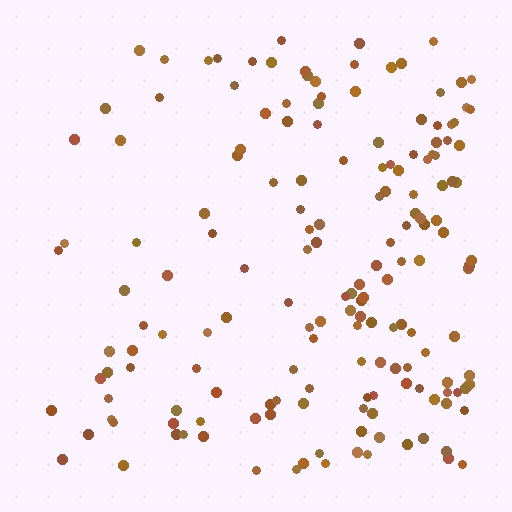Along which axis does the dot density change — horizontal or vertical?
Horizontal.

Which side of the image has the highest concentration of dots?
The right.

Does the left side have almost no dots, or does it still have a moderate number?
Still a moderate number, just noticeably fewer than the right.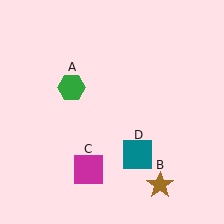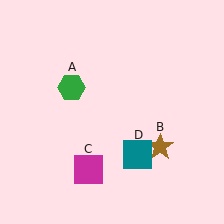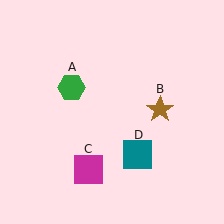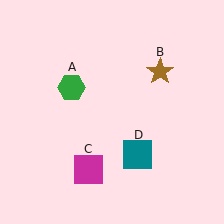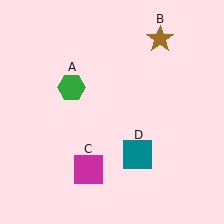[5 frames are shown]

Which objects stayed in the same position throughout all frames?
Green hexagon (object A) and magenta square (object C) and teal square (object D) remained stationary.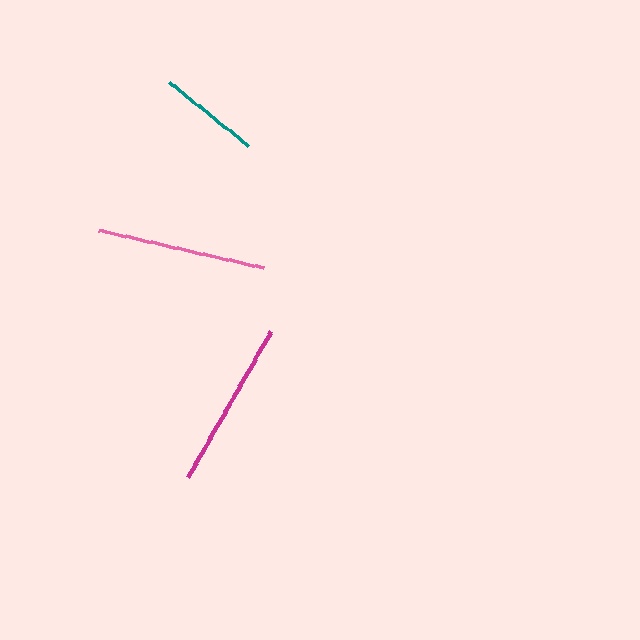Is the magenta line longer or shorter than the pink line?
The magenta line is longer than the pink line.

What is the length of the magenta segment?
The magenta segment is approximately 169 pixels long.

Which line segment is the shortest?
The teal line is the shortest at approximately 102 pixels.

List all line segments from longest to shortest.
From longest to shortest: magenta, pink, teal.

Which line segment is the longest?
The magenta line is the longest at approximately 169 pixels.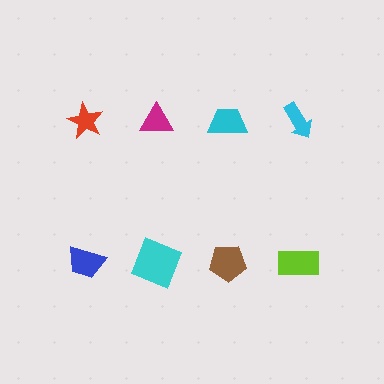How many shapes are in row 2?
4 shapes.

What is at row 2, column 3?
A brown pentagon.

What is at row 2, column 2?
A cyan square.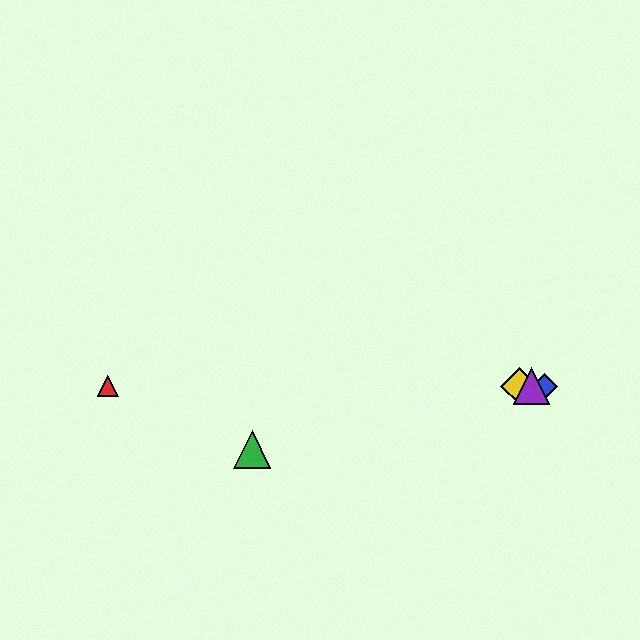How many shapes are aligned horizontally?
4 shapes (the red triangle, the blue diamond, the yellow diamond, the purple triangle) are aligned horizontally.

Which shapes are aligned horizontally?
The red triangle, the blue diamond, the yellow diamond, the purple triangle are aligned horizontally.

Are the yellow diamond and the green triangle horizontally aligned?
No, the yellow diamond is at y≈386 and the green triangle is at y≈449.